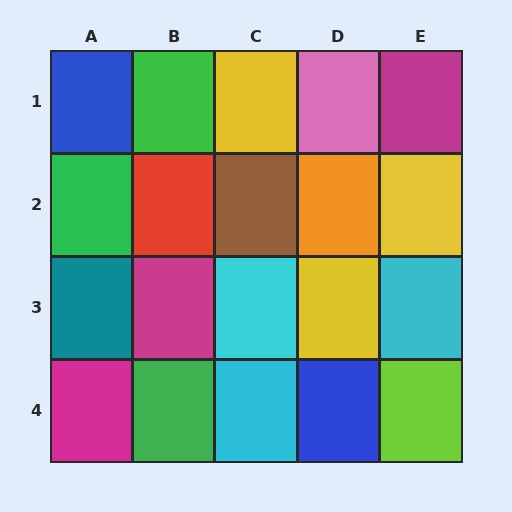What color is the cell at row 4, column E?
Lime.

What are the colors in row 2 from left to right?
Green, red, brown, orange, yellow.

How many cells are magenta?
3 cells are magenta.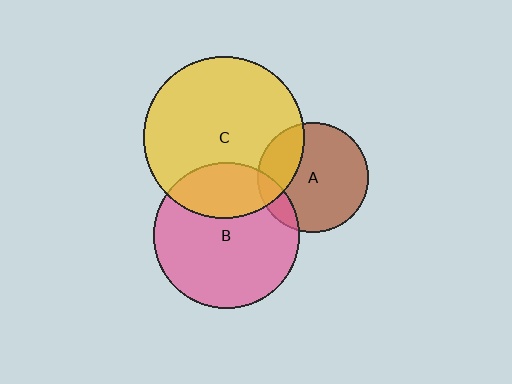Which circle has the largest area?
Circle C (yellow).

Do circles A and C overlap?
Yes.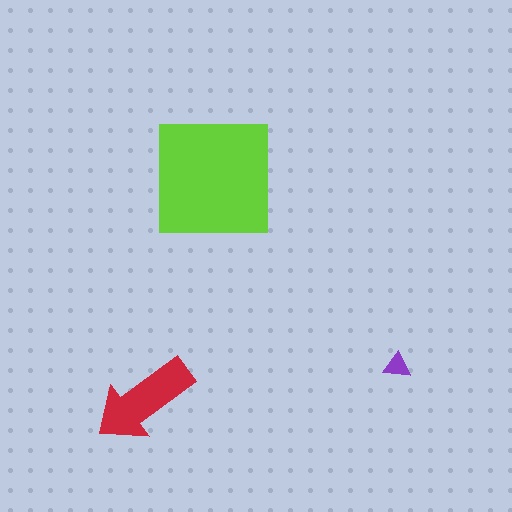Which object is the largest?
The lime square.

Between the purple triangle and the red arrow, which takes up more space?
The red arrow.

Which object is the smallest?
The purple triangle.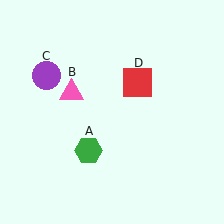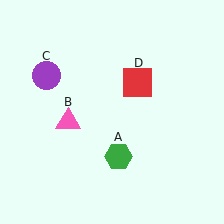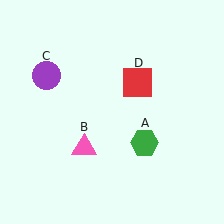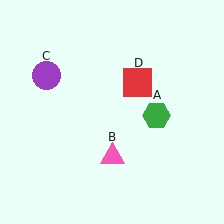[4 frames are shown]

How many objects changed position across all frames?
2 objects changed position: green hexagon (object A), pink triangle (object B).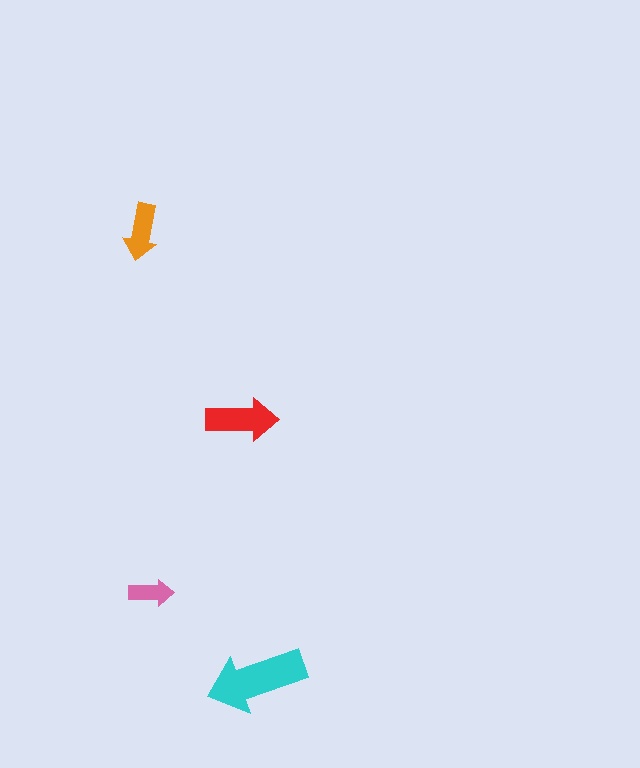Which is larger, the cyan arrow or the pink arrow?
The cyan one.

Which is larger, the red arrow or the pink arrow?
The red one.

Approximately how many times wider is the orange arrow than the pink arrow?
About 1.5 times wider.